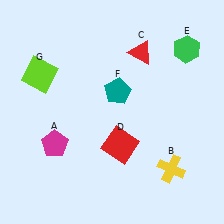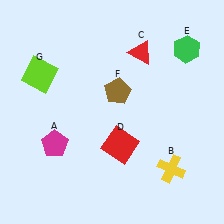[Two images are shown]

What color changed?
The pentagon (F) changed from teal in Image 1 to brown in Image 2.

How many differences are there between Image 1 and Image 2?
There is 1 difference between the two images.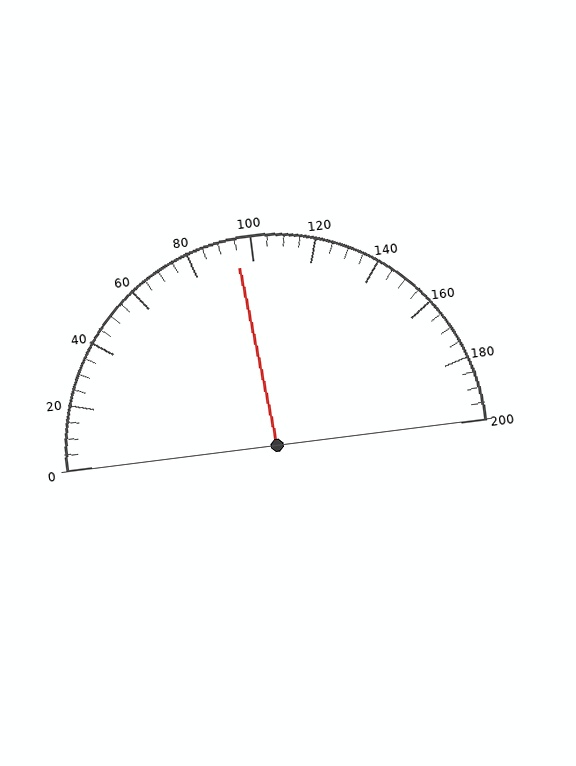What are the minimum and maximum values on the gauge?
The gauge ranges from 0 to 200.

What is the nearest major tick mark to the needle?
The nearest major tick mark is 100.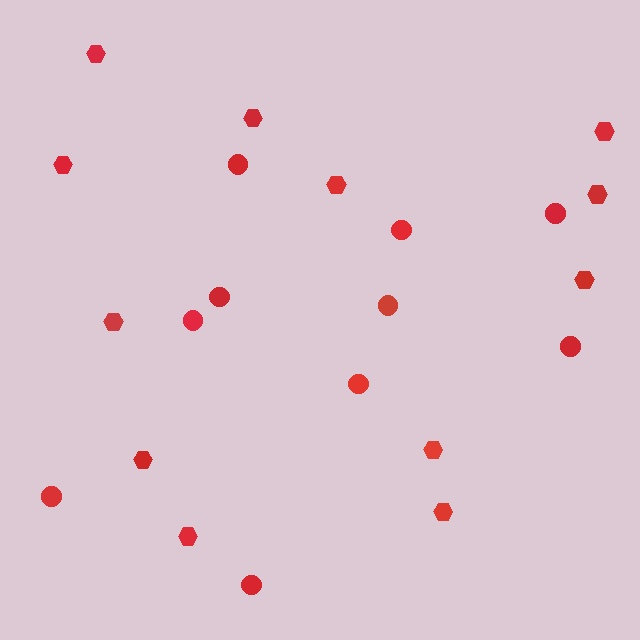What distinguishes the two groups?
There are 2 groups: one group of circles (10) and one group of hexagons (12).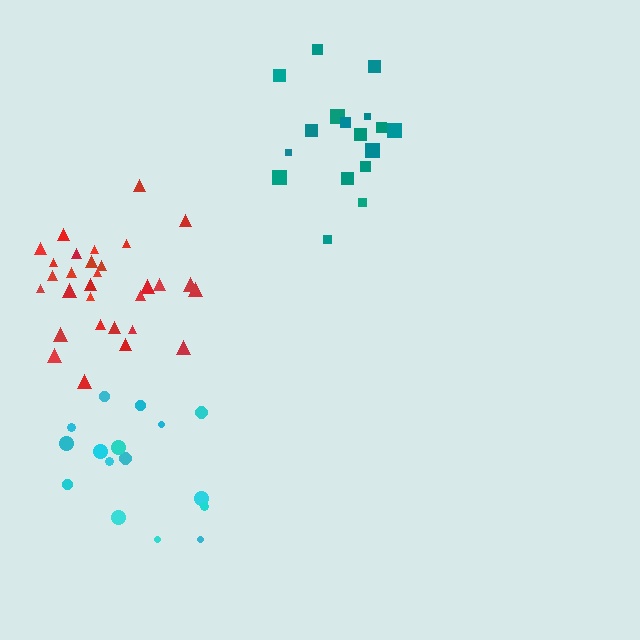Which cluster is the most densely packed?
Red.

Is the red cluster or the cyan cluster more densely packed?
Red.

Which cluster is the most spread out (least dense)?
Cyan.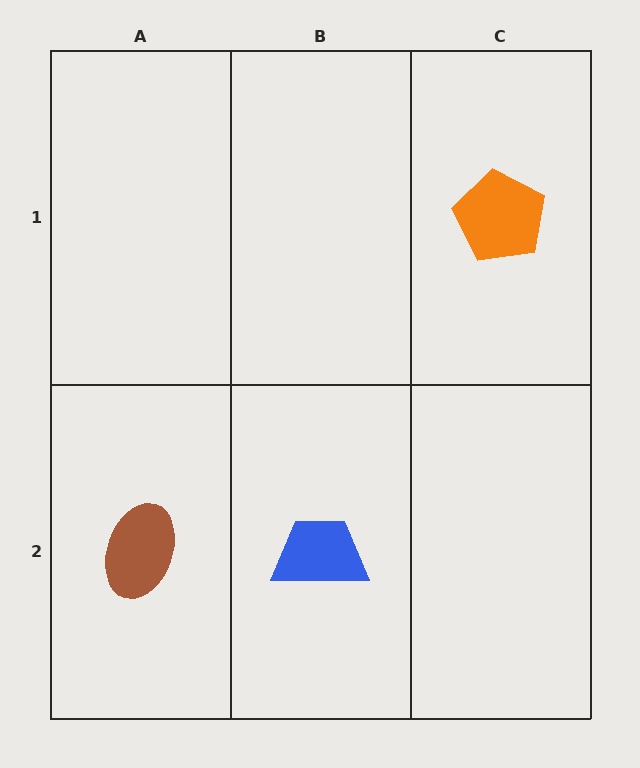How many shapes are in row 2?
2 shapes.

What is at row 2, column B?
A blue trapezoid.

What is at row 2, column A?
A brown ellipse.